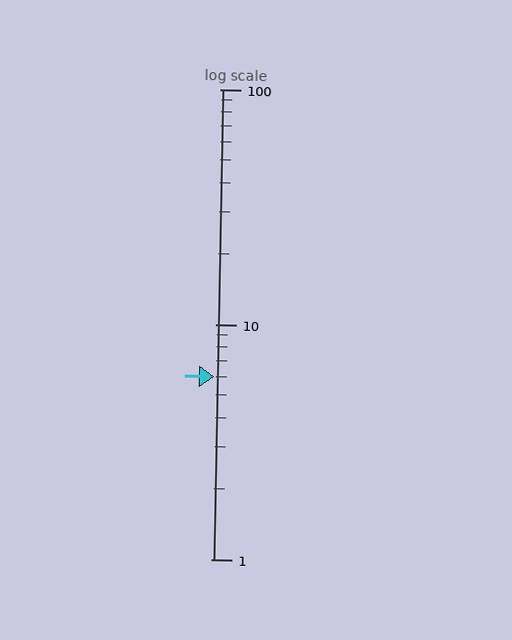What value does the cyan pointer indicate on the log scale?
The pointer indicates approximately 6.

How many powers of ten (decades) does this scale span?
The scale spans 2 decades, from 1 to 100.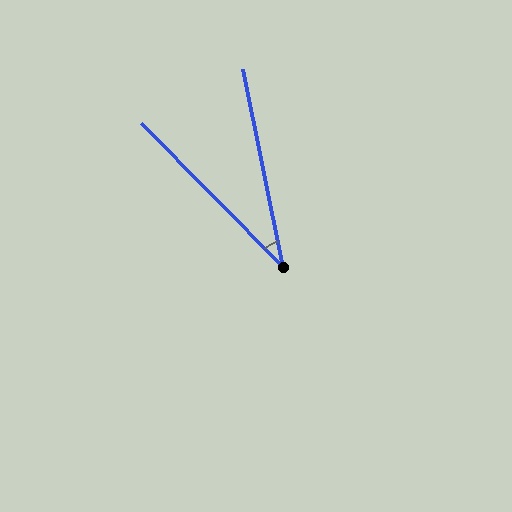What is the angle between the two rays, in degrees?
Approximately 33 degrees.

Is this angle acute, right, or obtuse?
It is acute.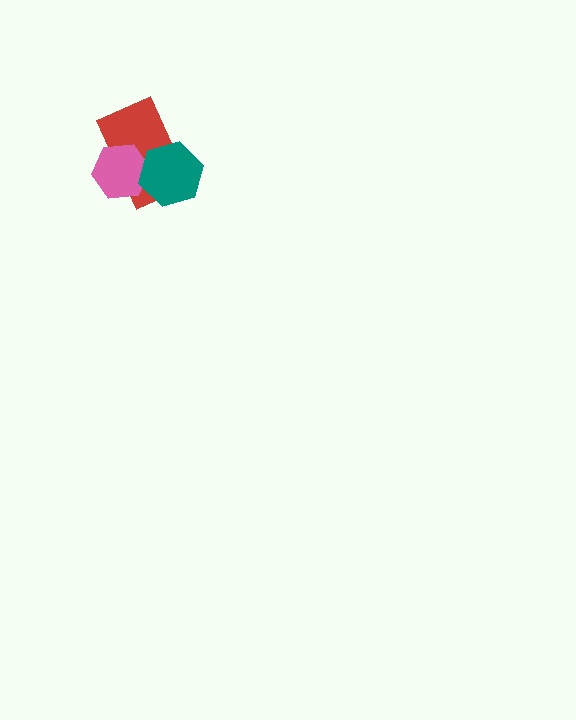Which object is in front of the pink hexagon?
The teal hexagon is in front of the pink hexagon.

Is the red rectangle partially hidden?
Yes, it is partially covered by another shape.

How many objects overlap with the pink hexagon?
2 objects overlap with the pink hexagon.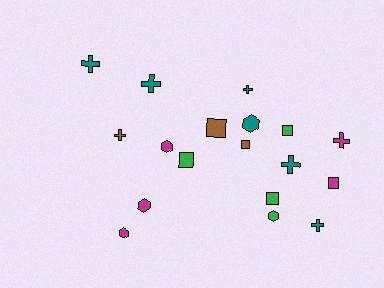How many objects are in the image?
There are 18 objects.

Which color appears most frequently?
Teal, with 6 objects.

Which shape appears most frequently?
Cross, with 7 objects.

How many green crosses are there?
There are no green crosses.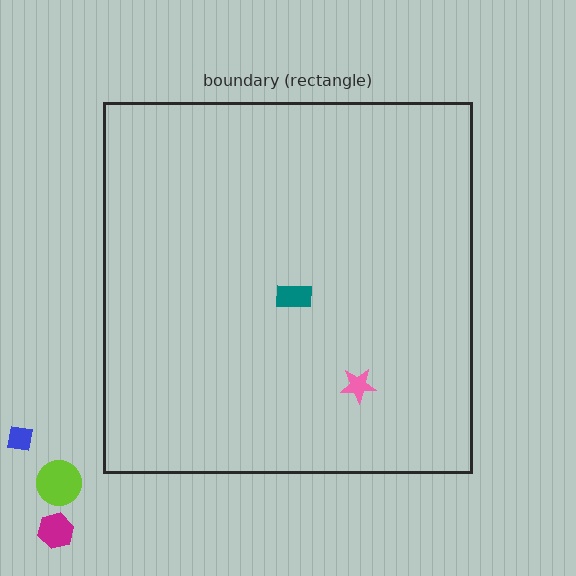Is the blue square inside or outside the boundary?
Outside.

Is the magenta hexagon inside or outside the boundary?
Outside.